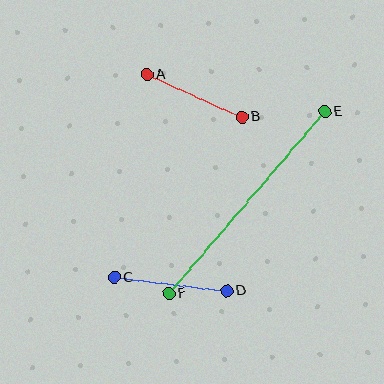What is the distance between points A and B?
The distance is approximately 104 pixels.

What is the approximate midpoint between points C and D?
The midpoint is at approximately (170, 284) pixels.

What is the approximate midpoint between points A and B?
The midpoint is at approximately (194, 96) pixels.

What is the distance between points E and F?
The distance is approximately 240 pixels.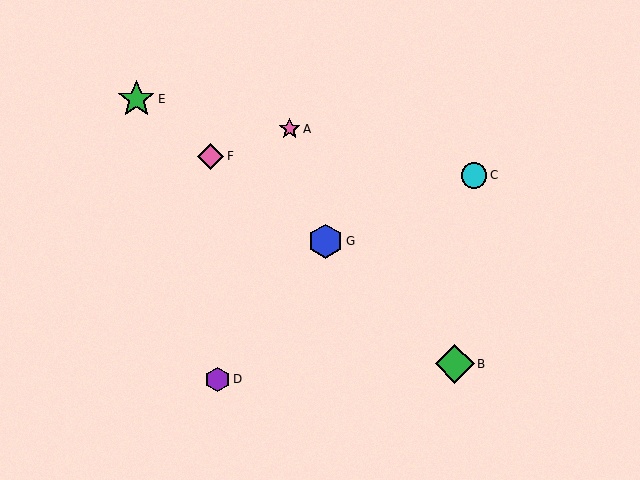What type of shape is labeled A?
Shape A is a pink star.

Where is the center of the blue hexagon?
The center of the blue hexagon is at (325, 241).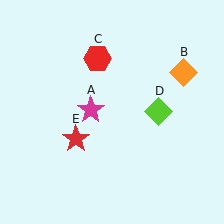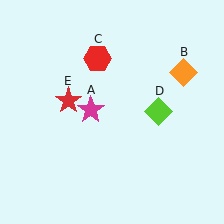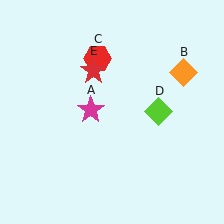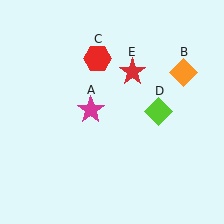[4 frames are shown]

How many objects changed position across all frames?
1 object changed position: red star (object E).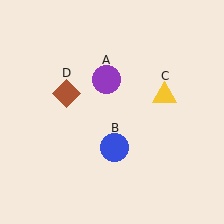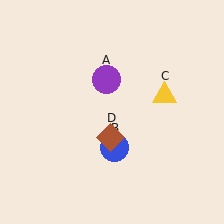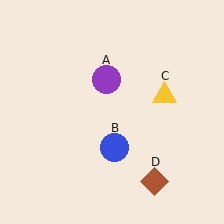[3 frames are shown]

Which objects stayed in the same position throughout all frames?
Purple circle (object A) and blue circle (object B) and yellow triangle (object C) remained stationary.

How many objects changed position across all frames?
1 object changed position: brown diamond (object D).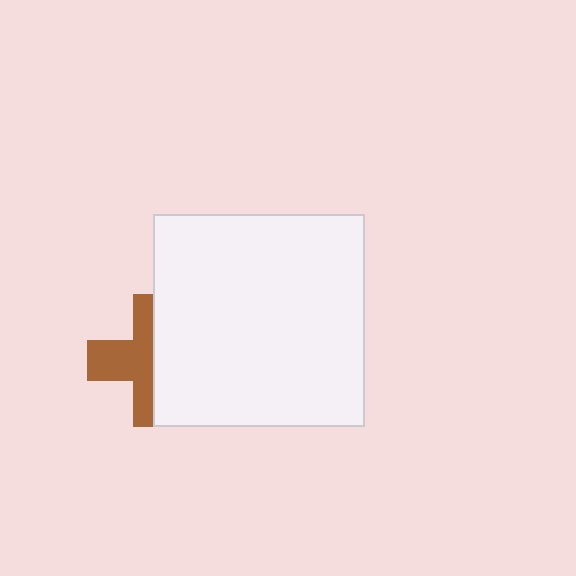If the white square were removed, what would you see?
You would see the complete brown cross.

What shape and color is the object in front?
The object in front is a white square.